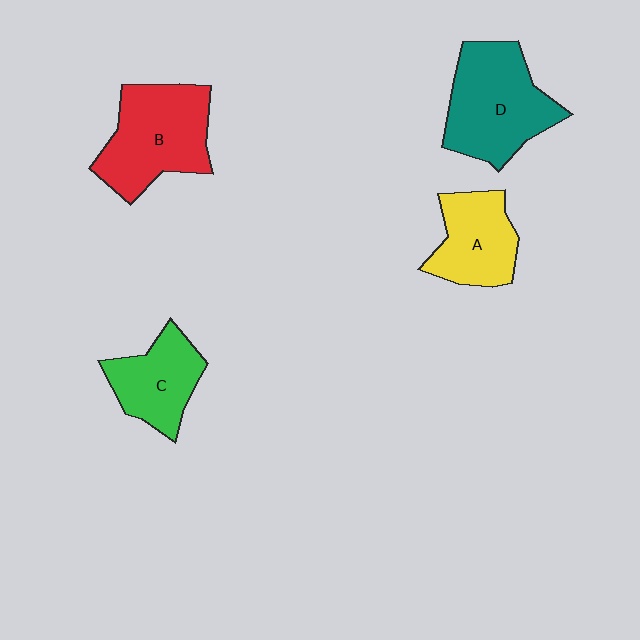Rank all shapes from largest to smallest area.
From largest to smallest: D (teal), B (red), A (yellow), C (green).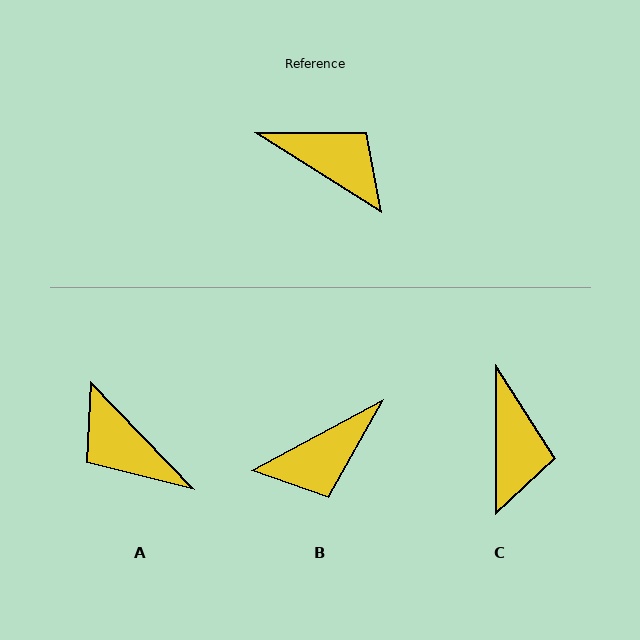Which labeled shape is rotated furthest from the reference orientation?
A, about 166 degrees away.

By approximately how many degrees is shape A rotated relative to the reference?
Approximately 166 degrees counter-clockwise.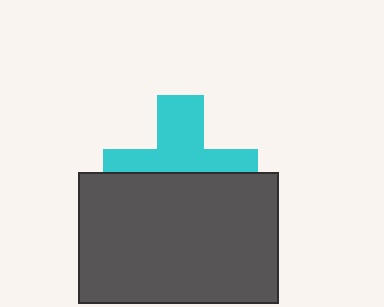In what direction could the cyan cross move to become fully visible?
The cyan cross could move up. That would shift it out from behind the dark gray rectangle entirely.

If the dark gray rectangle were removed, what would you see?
You would see the complete cyan cross.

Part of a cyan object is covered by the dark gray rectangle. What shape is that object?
It is a cross.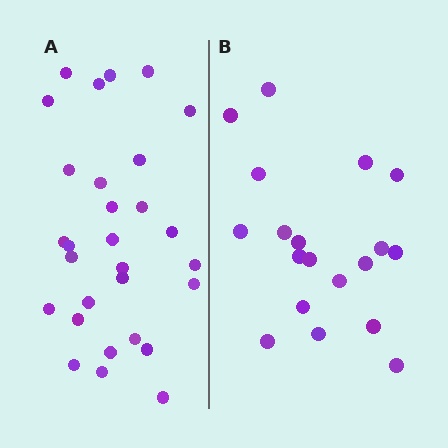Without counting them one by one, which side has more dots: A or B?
Region A (the left region) has more dots.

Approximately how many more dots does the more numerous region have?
Region A has roughly 10 or so more dots than region B.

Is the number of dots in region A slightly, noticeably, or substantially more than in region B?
Region A has substantially more. The ratio is roughly 1.5 to 1.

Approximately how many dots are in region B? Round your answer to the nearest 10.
About 20 dots. (The exact count is 19, which rounds to 20.)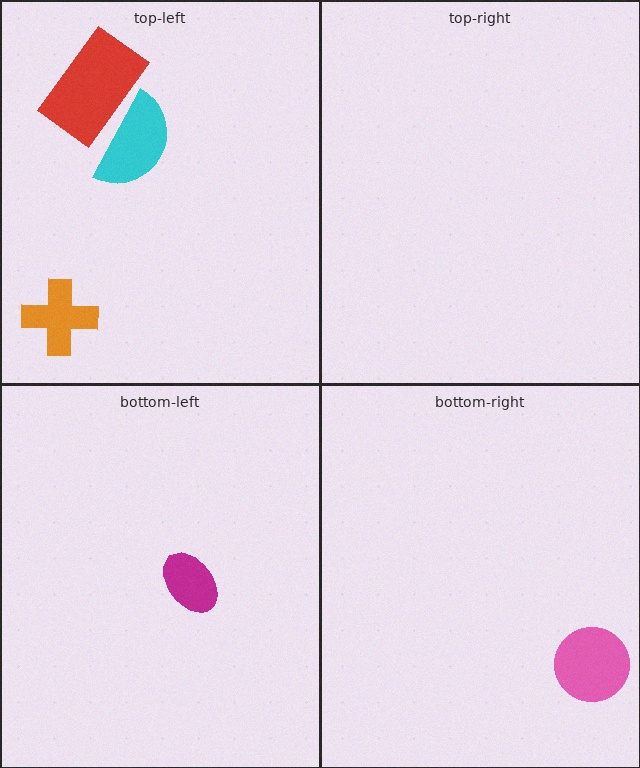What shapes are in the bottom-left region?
The magenta ellipse.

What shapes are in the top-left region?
The red rectangle, the cyan semicircle, the orange cross.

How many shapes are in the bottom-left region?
1.